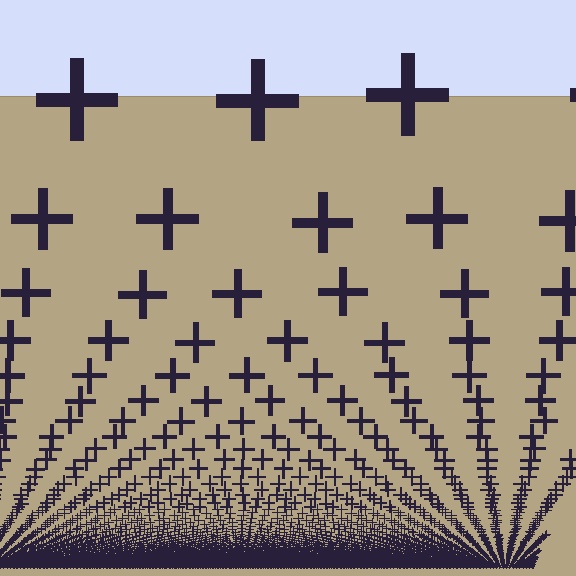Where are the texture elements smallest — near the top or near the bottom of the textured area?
Near the bottom.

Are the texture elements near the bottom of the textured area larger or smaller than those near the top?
Smaller. The gradient is inverted — elements near the bottom are smaller and denser.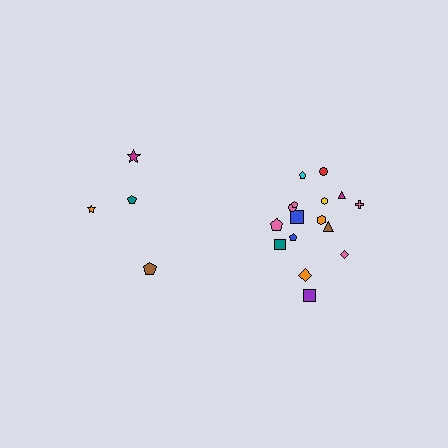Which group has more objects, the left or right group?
The right group.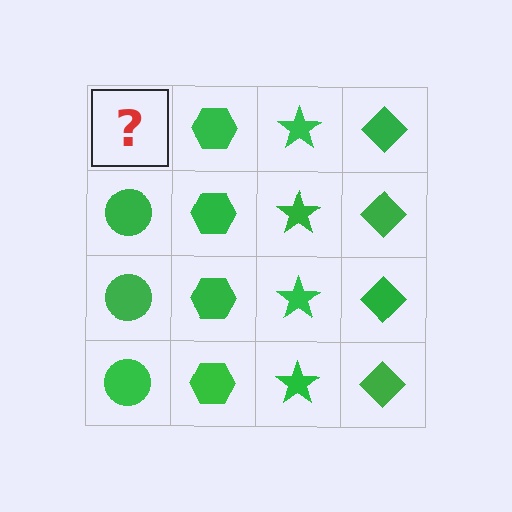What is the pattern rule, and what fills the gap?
The rule is that each column has a consistent shape. The gap should be filled with a green circle.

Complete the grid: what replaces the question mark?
The question mark should be replaced with a green circle.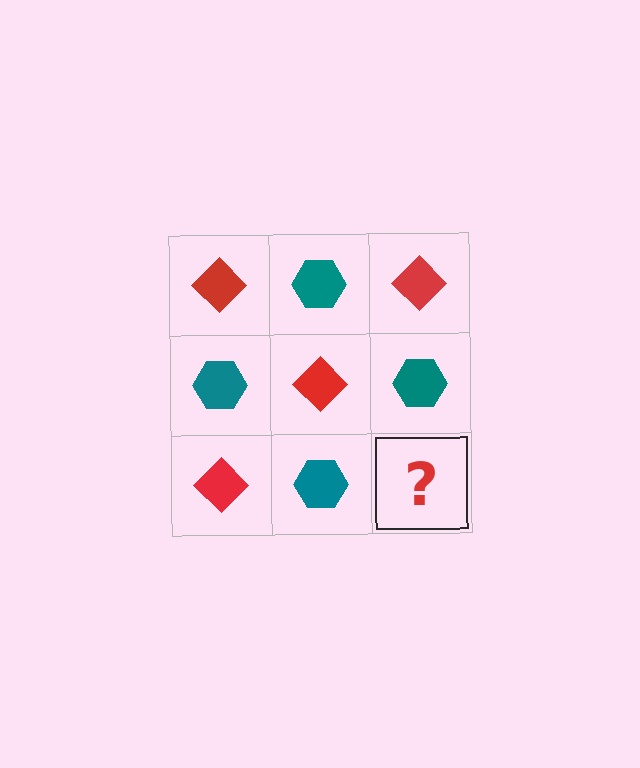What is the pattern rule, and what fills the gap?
The rule is that it alternates red diamond and teal hexagon in a checkerboard pattern. The gap should be filled with a red diamond.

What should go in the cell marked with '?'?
The missing cell should contain a red diamond.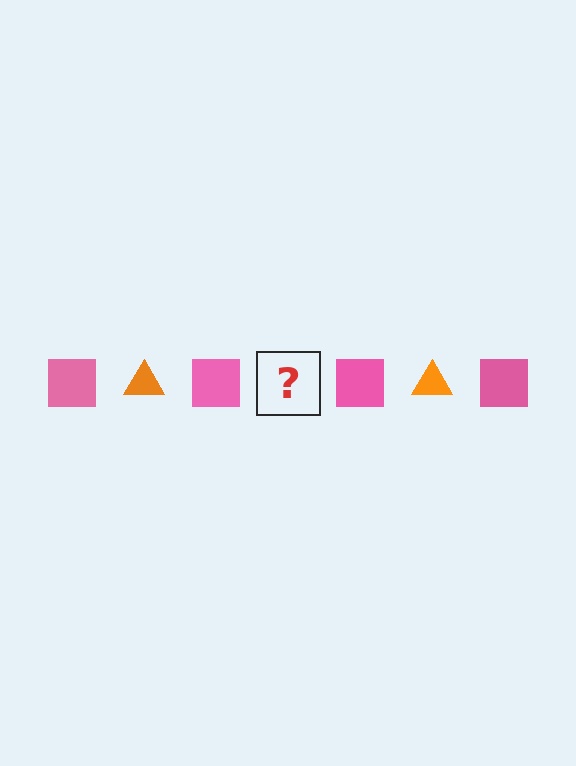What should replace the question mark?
The question mark should be replaced with an orange triangle.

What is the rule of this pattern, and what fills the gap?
The rule is that the pattern alternates between pink square and orange triangle. The gap should be filled with an orange triangle.